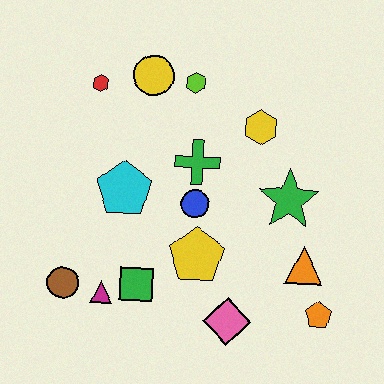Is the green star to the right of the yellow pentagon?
Yes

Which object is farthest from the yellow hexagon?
The brown circle is farthest from the yellow hexagon.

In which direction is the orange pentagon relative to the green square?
The orange pentagon is to the right of the green square.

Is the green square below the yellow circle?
Yes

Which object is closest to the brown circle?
The magenta triangle is closest to the brown circle.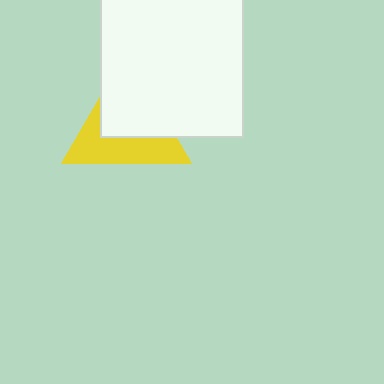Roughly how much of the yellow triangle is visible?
About half of it is visible (roughly 47%).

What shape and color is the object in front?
The object in front is a white square.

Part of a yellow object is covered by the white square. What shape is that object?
It is a triangle.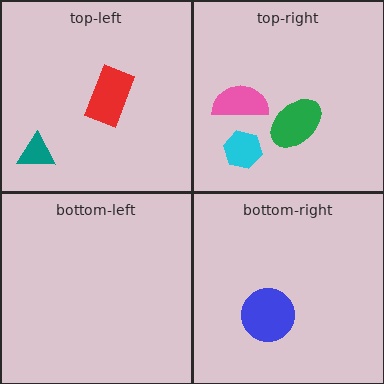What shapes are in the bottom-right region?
The blue circle.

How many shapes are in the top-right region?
3.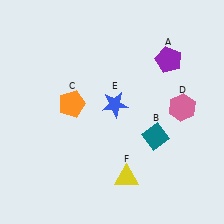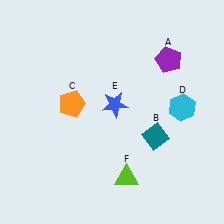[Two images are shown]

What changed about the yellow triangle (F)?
In Image 1, F is yellow. In Image 2, it changed to lime.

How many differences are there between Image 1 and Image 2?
There are 2 differences between the two images.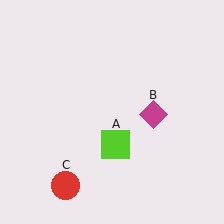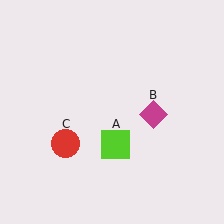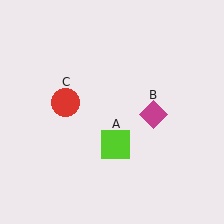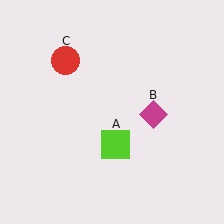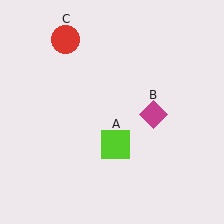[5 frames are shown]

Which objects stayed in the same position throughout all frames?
Lime square (object A) and magenta diamond (object B) remained stationary.